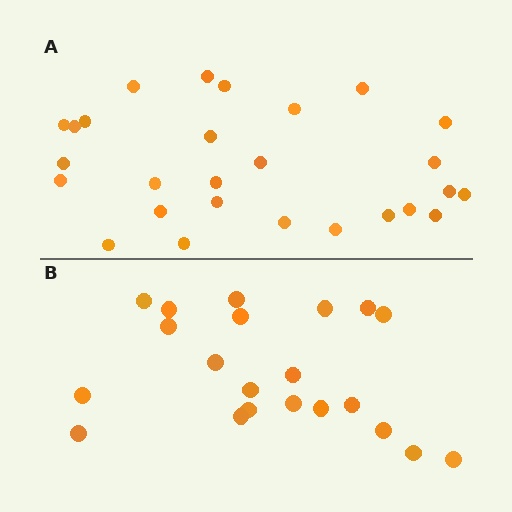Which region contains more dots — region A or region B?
Region A (the top region) has more dots.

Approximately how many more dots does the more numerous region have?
Region A has about 6 more dots than region B.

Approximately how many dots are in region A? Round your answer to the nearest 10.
About 30 dots. (The exact count is 27, which rounds to 30.)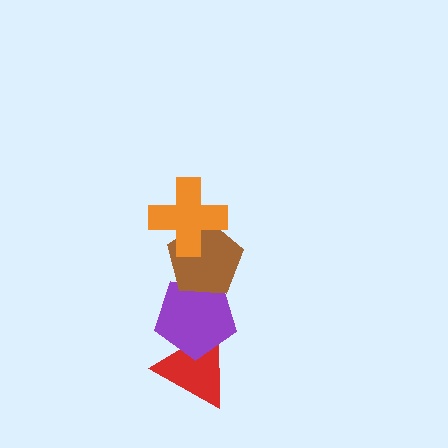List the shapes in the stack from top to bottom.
From top to bottom: the orange cross, the brown pentagon, the purple pentagon, the red triangle.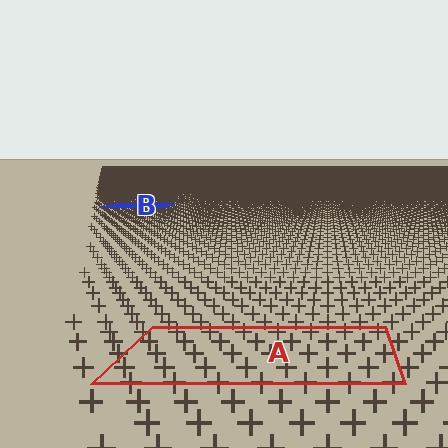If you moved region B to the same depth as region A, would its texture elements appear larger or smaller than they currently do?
They would appear larger. At a closer depth, the same texture elements are projected at a bigger on-screen size.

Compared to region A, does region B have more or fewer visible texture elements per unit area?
Region B has more texture elements per unit area — they are packed more densely because it is farther away.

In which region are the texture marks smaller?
The texture marks are smaller in region B, because it is farther away.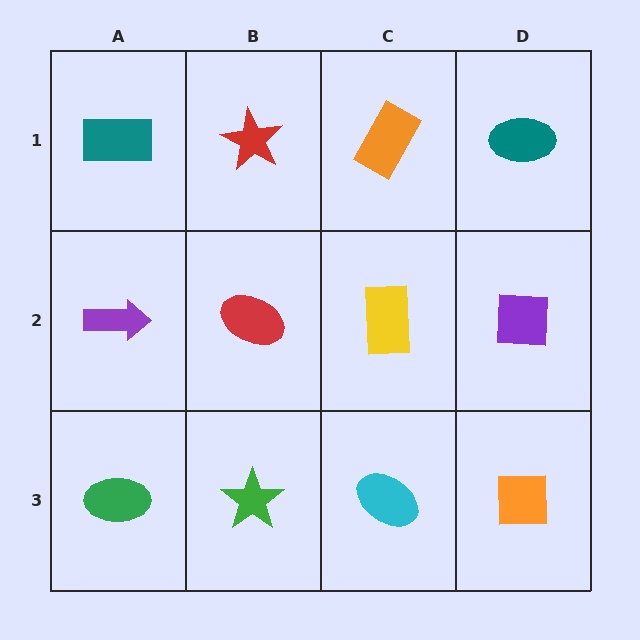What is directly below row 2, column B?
A green star.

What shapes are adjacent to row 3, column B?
A red ellipse (row 2, column B), a green ellipse (row 3, column A), a cyan ellipse (row 3, column C).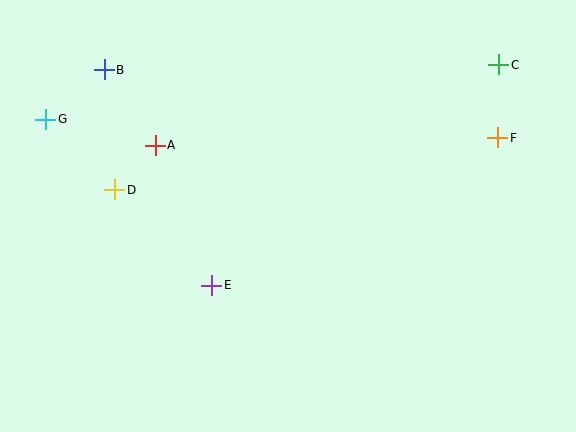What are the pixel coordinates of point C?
Point C is at (499, 65).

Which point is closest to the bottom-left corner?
Point E is closest to the bottom-left corner.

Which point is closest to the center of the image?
Point E at (212, 285) is closest to the center.